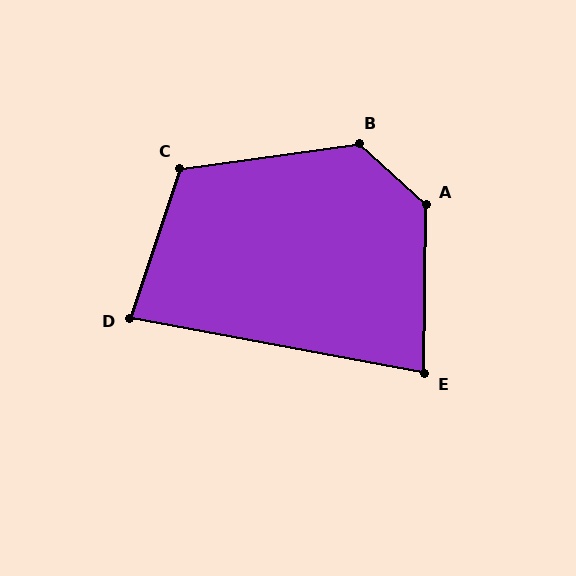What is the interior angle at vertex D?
Approximately 82 degrees (acute).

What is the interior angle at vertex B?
Approximately 129 degrees (obtuse).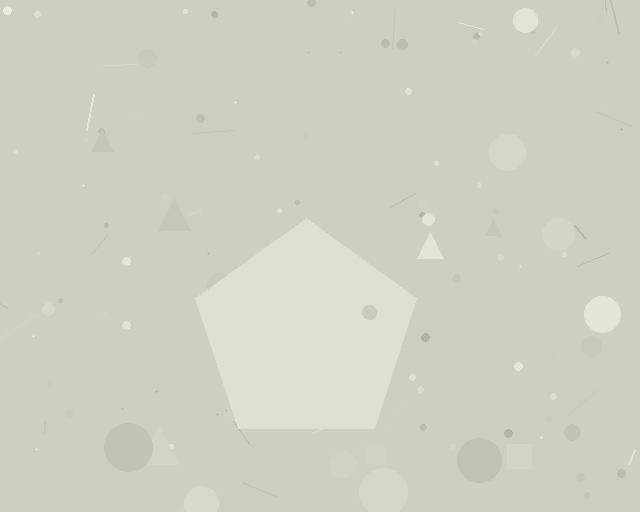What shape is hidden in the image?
A pentagon is hidden in the image.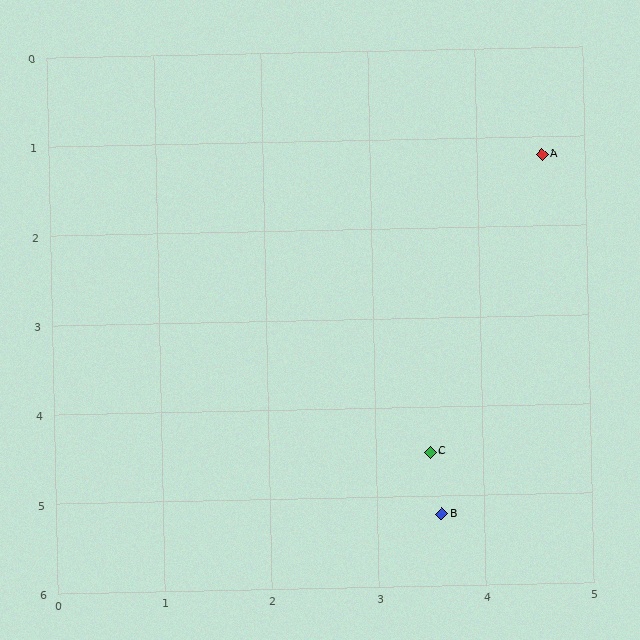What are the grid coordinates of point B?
Point B is at approximately (3.6, 5.2).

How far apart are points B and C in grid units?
Points B and C are about 0.7 grid units apart.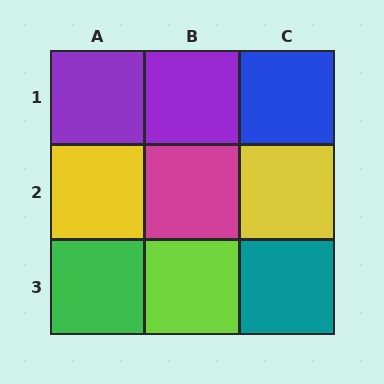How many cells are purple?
2 cells are purple.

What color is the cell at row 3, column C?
Teal.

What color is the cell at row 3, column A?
Green.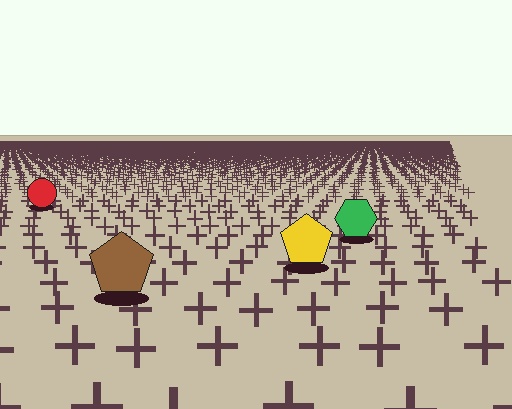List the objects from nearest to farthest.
From nearest to farthest: the brown pentagon, the yellow pentagon, the green hexagon, the red circle.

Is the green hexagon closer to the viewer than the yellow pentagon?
No. The yellow pentagon is closer — you can tell from the texture gradient: the ground texture is coarser near it.